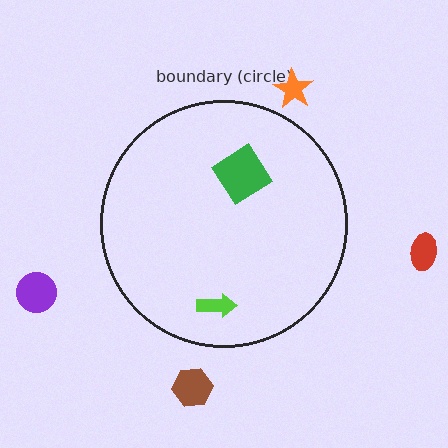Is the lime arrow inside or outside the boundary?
Inside.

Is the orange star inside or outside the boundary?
Outside.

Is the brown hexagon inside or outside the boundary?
Outside.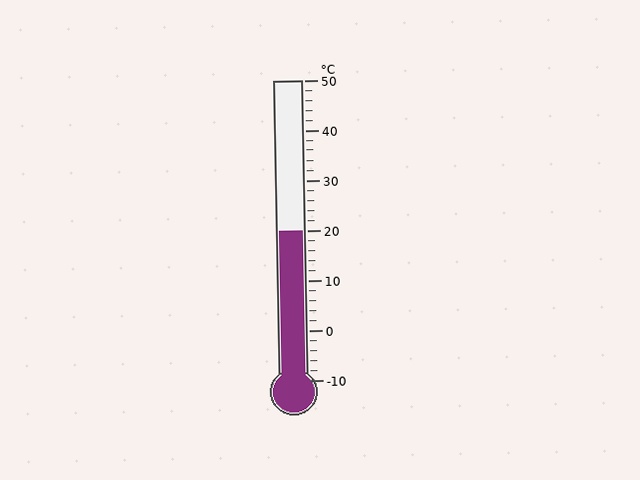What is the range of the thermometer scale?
The thermometer scale ranges from -10°C to 50°C.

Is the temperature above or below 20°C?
The temperature is at 20°C.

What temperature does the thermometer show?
The thermometer shows approximately 20°C.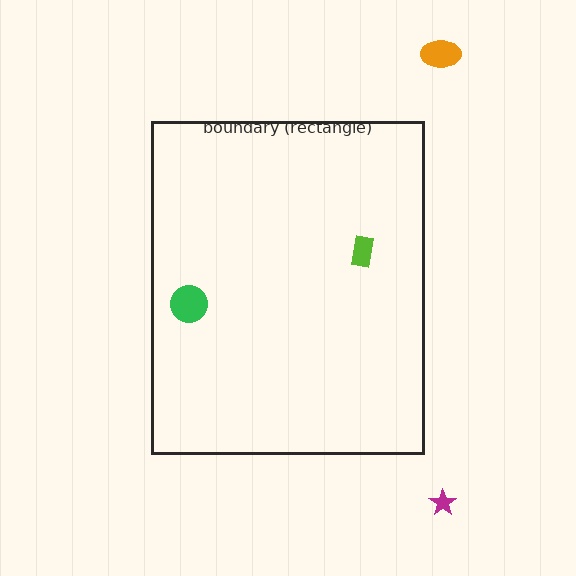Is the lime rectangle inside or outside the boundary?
Inside.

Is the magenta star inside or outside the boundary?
Outside.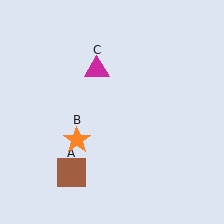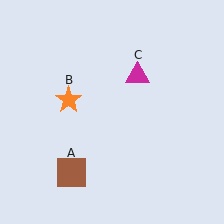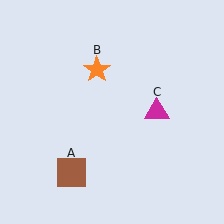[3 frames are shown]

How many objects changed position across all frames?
2 objects changed position: orange star (object B), magenta triangle (object C).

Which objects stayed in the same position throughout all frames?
Brown square (object A) remained stationary.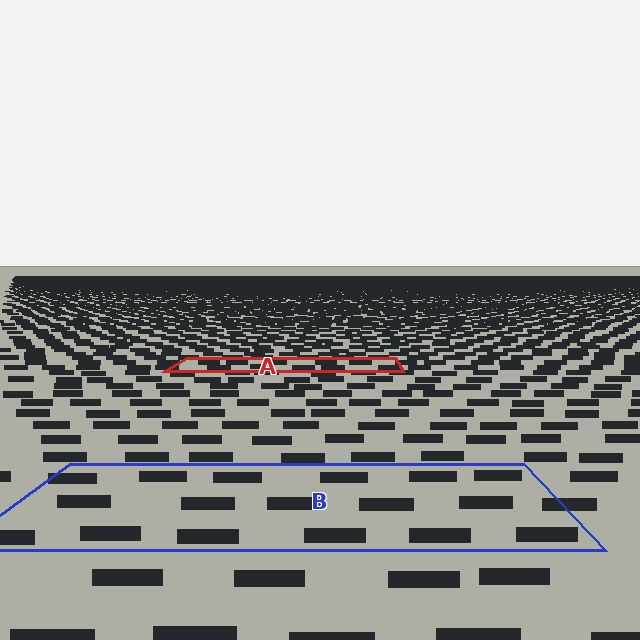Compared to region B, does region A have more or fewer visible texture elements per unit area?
Region A has more texture elements per unit area — they are packed more densely because it is farther away.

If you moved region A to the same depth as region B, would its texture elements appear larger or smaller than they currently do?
They would appear larger. At a closer depth, the same texture elements are projected at a bigger on-screen size.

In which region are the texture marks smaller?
The texture marks are smaller in region A, because it is farther away.